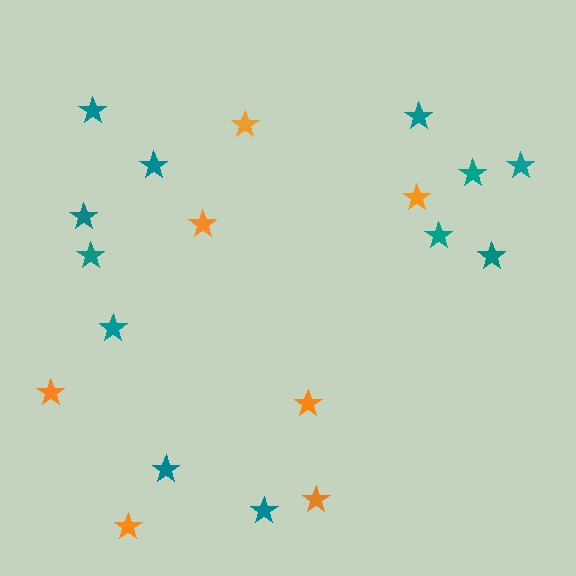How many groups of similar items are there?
There are 2 groups: one group of orange stars (7) and one group of teal stars (12).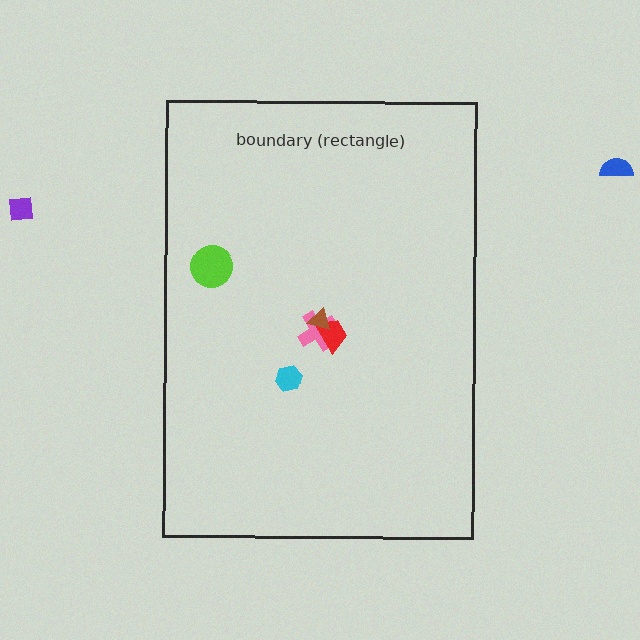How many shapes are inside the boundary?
5 inside, 2 outside.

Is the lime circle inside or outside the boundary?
Inside.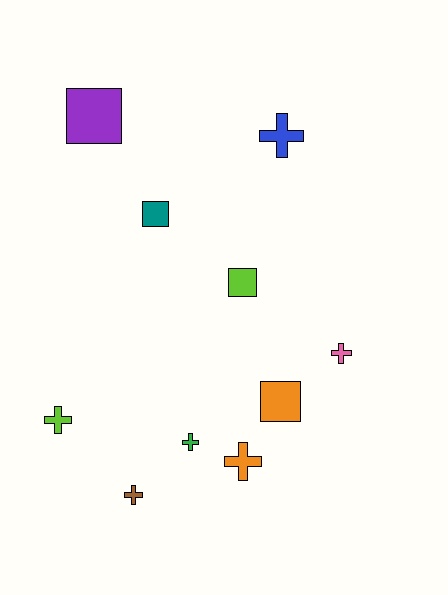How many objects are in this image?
There are 10 objects.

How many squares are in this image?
There are 4 squares.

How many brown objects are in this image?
There is 1 brown object.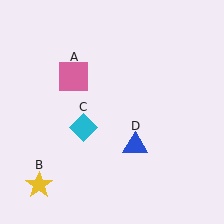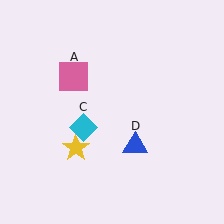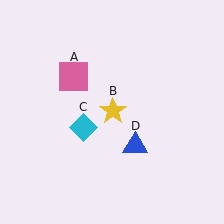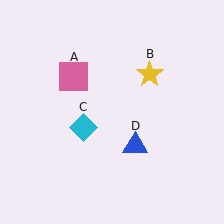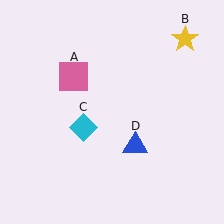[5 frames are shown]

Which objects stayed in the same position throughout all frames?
Pink square (object A) and cyan diamond (object C) and blue triangle (object D) remained stationary.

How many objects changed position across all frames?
1 object changed position: yellow star (object B).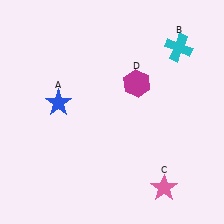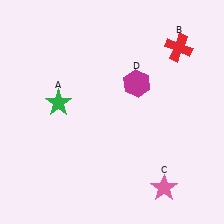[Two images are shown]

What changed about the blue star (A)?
In Image 1, A is blue. In Image 2, it changed to green.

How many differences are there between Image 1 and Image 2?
There are 2 differences between the two images.